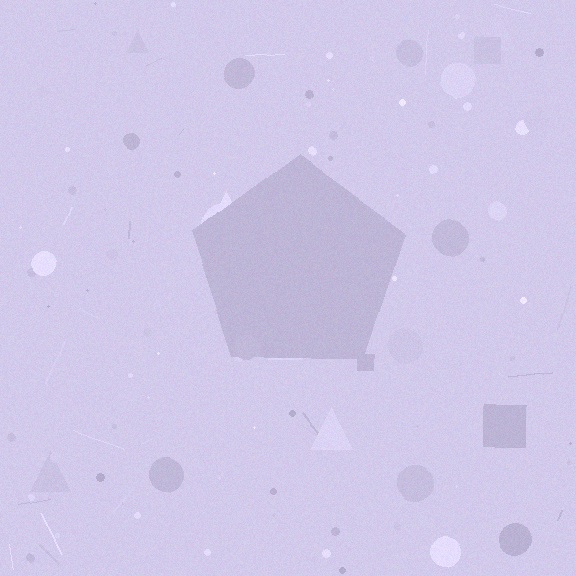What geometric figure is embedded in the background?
A pentagon is embedded in the background.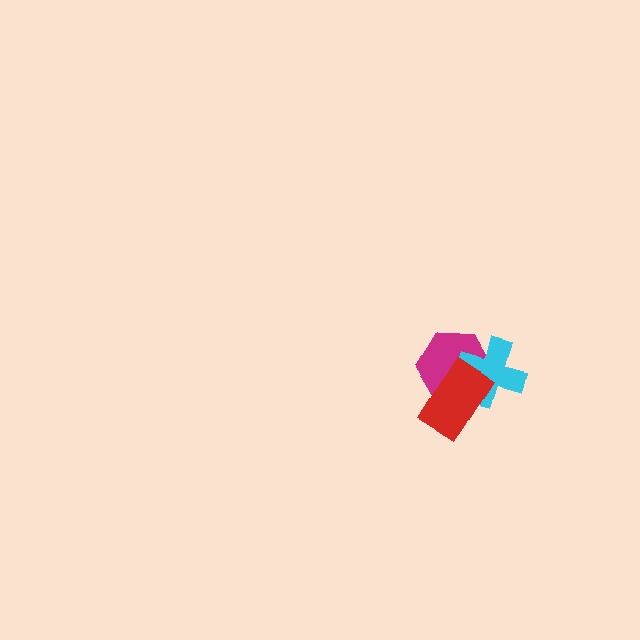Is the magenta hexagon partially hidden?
Yes, it is partially covered by another shape.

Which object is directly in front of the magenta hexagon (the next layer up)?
The cyan cross is directly in front of the magenta hexagon.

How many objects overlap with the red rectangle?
2 objects overlap with the red rectangle.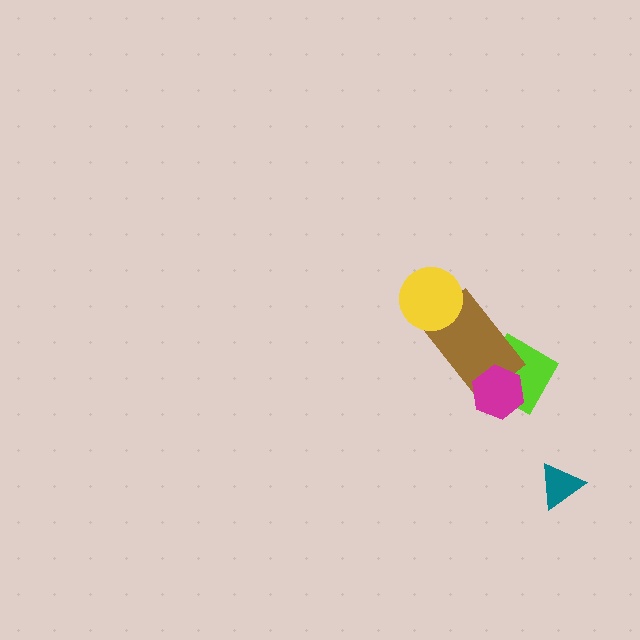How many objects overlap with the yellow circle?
1 object overlaps with the yellow circle.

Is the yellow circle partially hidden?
No, no other shape covers it.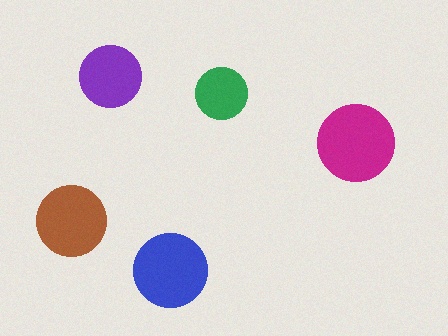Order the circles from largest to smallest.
the magenta one, the blue one, the brown one, the purple one, the green one.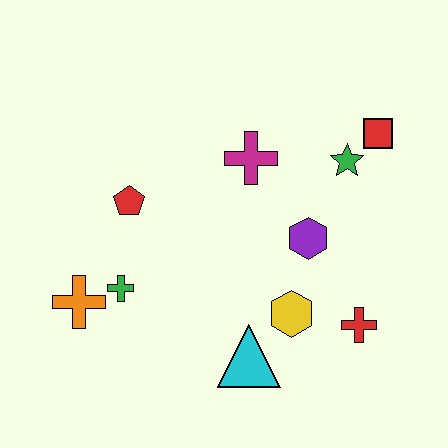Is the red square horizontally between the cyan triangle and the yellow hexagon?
No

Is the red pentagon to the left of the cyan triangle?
Yes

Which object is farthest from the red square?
The orange cross is farthest from the red square.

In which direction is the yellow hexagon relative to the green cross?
The yellow hexagon is to the right of the green cross.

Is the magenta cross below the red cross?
No